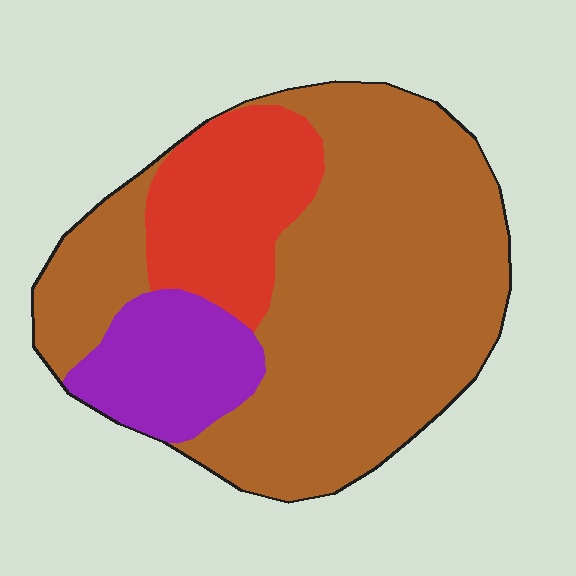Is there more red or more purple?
Red.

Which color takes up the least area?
Purple, at roughly 15%.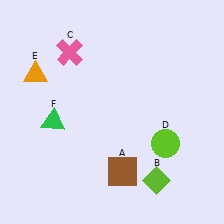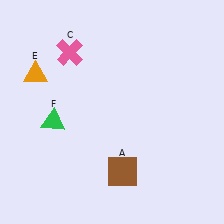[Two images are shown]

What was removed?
The lime circle (D), the lime diamond (B) were removed in Image 2.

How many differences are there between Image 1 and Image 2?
There are 2 differences between the two images.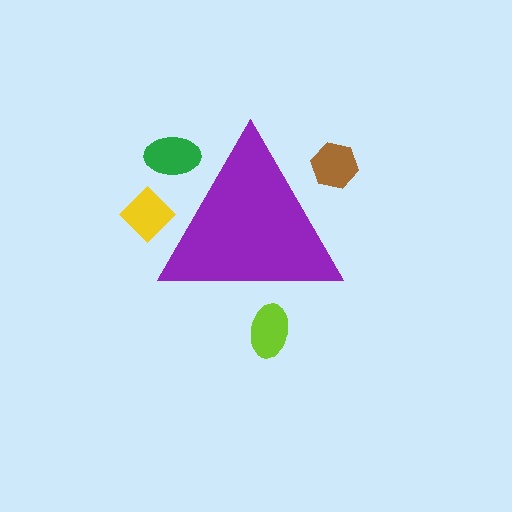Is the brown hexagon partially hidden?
Yes, the brown hexagon is partially hidden behind the purple triangle.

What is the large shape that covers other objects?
A purple triangle.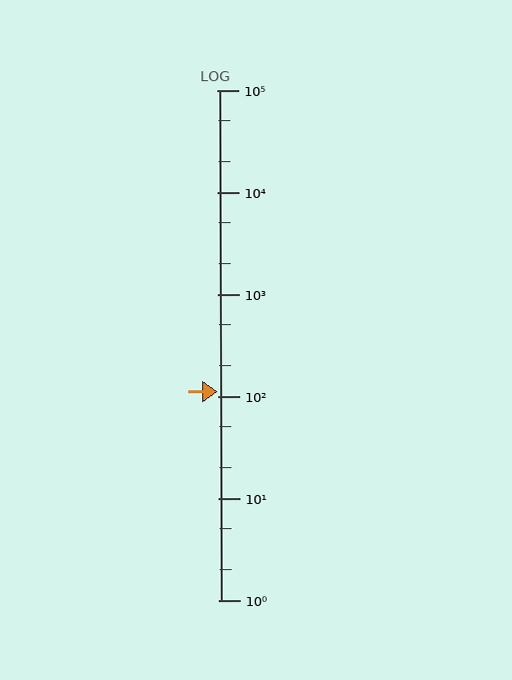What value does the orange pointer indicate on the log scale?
The pointer indicates approximately 110.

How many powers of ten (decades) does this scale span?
The scale spans 5 decades, from 1 to 100000.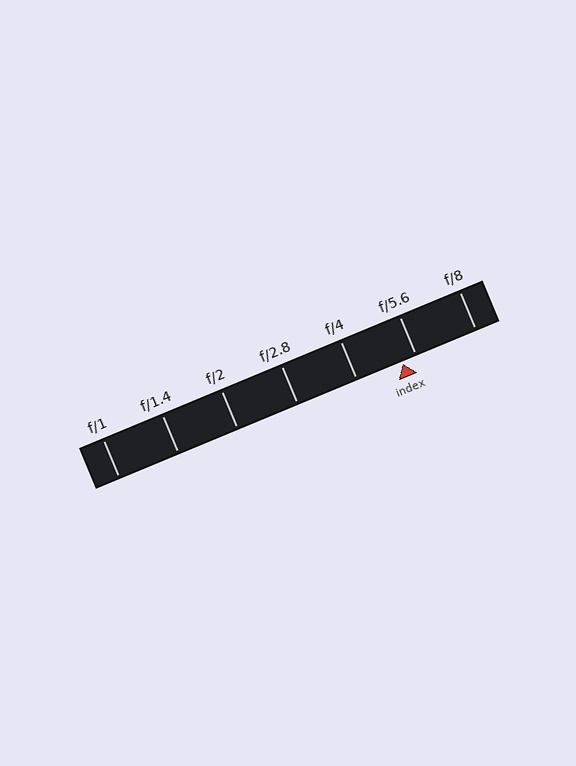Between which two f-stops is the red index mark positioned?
The index mark is between f/4 and f/5.6.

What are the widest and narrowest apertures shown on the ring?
The widest aperture shown is f/1 and the narrowest is f/8.